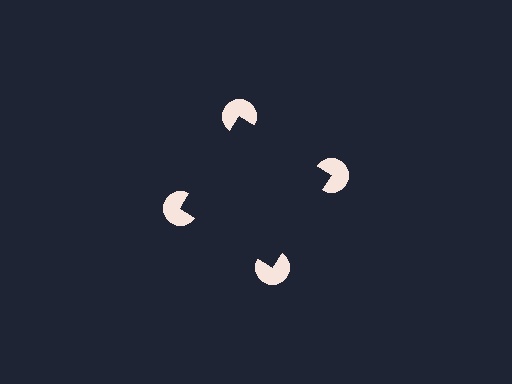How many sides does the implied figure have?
4 sides.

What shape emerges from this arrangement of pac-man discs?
An illusory square — its edges are inferred from the aligned wedge cuts in the pac-man discs, not physically drawn.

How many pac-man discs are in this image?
There are 4 — one at each vertex of the illusory square.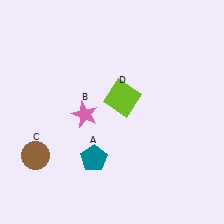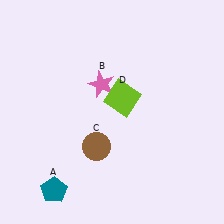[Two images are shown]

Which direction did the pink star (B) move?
The pink star (B) moved up.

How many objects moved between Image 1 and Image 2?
3 objects moved between the two images.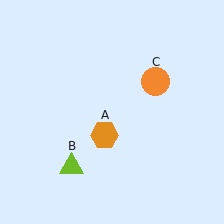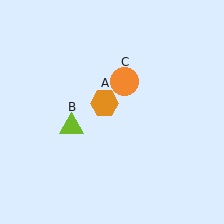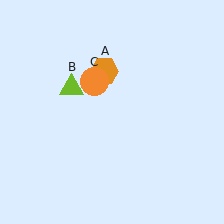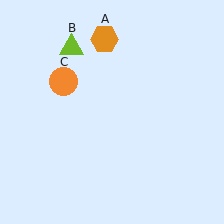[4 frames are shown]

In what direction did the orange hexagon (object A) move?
The orange hexagon (object A) moved up.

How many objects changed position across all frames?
3 objects changed position: orange hexagon (object A), lime triangle (object B), orange circle (object C).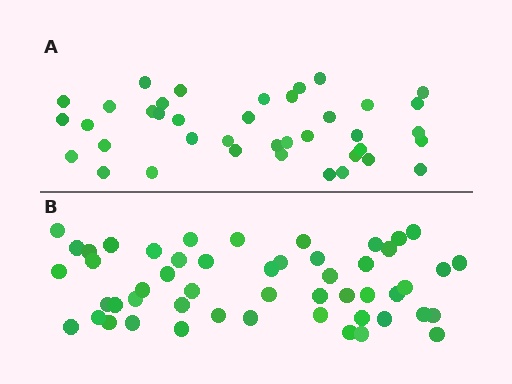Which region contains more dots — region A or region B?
Region B (the bottom region) has more dots.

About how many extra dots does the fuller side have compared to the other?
Region B has roughly 12 or so more dots than region A.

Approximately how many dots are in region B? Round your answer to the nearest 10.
About 50 dots. (The exact count is 51, which rounds to 50.)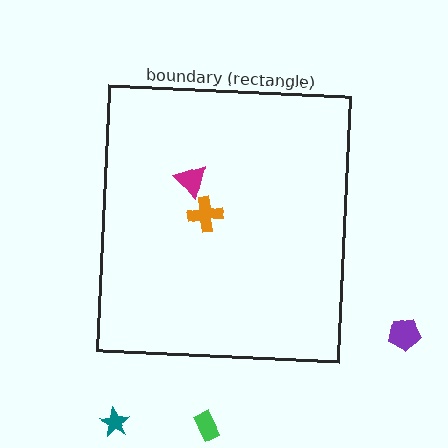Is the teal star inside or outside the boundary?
Outside.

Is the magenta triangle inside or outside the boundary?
Inside.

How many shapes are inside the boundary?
2 inside, 3 outside.